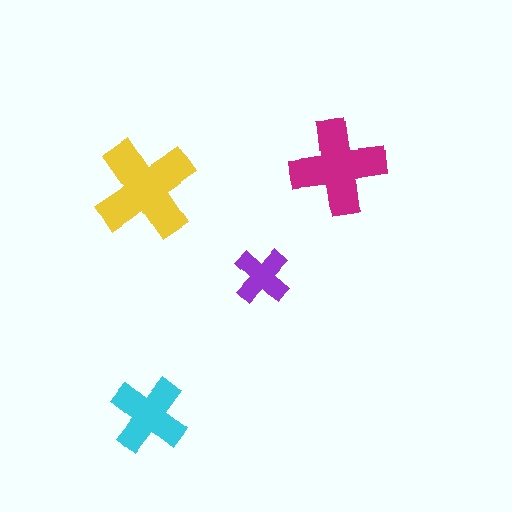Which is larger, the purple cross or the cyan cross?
The cyan one.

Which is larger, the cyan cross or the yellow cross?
The yellow one.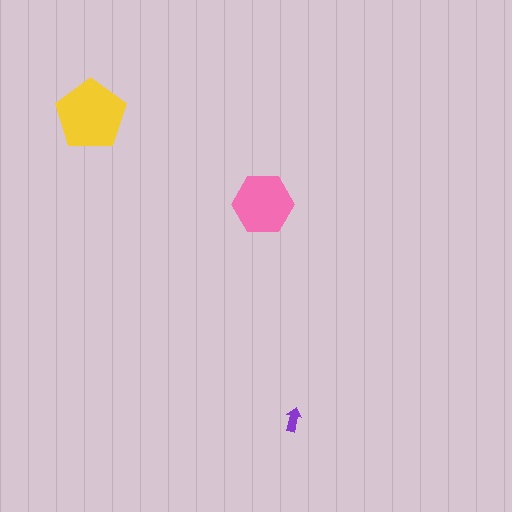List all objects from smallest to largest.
The purple arrow, the pink hexagon, the yellow pentagon.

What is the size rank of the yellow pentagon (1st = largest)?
1st.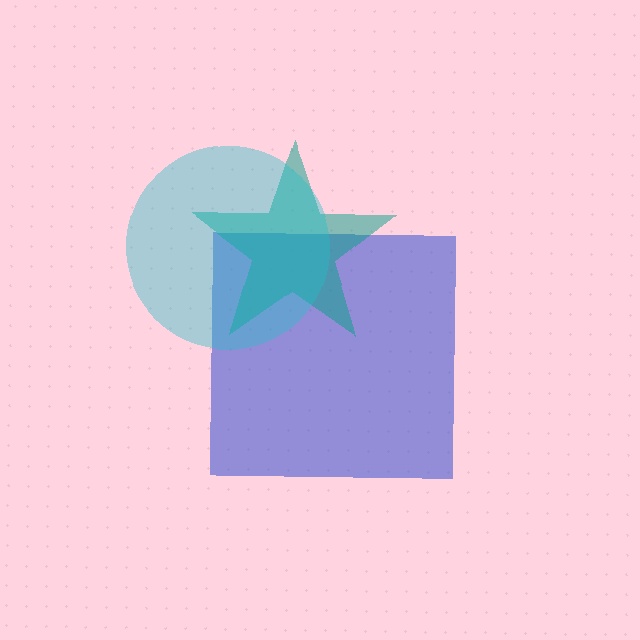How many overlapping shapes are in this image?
There are 3 overlapping shapes in the image.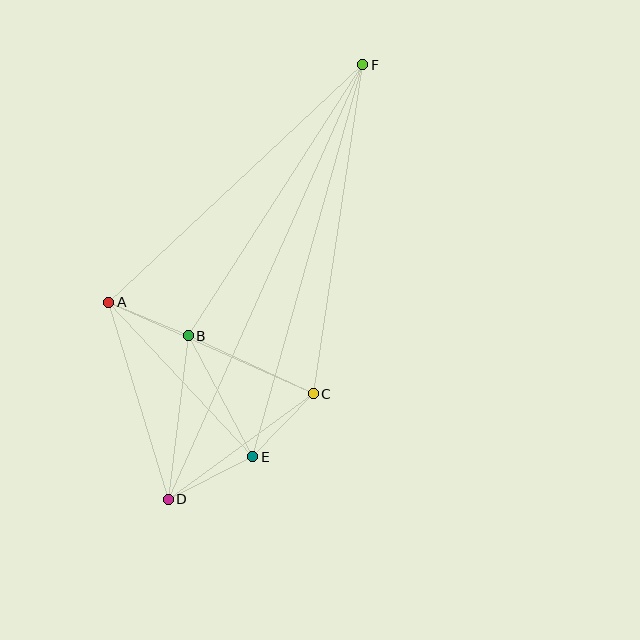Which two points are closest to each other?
Points A and B are closest to each other.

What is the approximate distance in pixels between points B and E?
The distance between B and E is approximately 137 pixels.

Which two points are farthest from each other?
Points D and F are farthest from each other.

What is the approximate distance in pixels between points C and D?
The distance between C and D is approximately 179 pixels.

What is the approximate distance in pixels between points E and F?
The distance between E and F is approximately 407 pixels.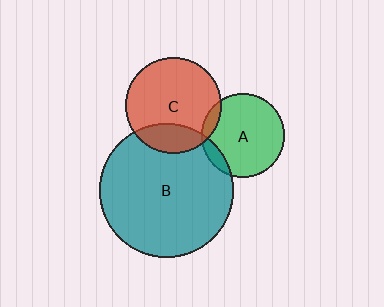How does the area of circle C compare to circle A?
Approximately 1.3 times.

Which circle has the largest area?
Circle B (teal).